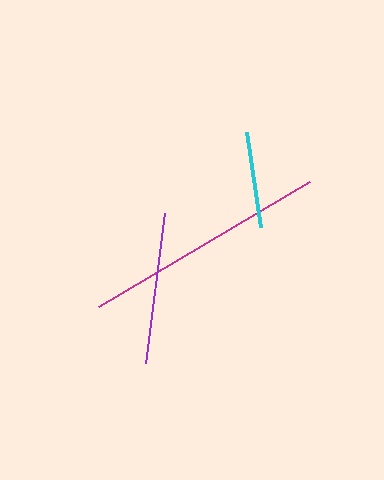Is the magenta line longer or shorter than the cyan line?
The magenta line is longer than the cyan line.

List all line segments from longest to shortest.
From longest to shortest: magenta, purple, cyan.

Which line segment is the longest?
The magenta line is the longest at approximately 245 pixels.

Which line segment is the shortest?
The cyan line is the shortest at approximately 95 pixels.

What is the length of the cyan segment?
The cyan segment is approximately 95 pixels long.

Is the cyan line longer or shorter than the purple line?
The purple line is longer than the cyan line.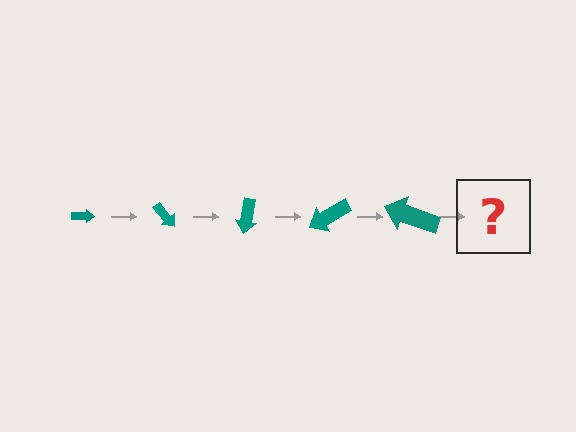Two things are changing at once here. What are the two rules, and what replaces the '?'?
The two rules are that the arrow grows larger each step and it rotates 50 degrees each step. The '?' should be an arrow, larger than the previous one and rotated 250 degrees from the start.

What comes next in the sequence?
The next element should be an arrow, larger than the previous one and rotated 250 degrees from the start.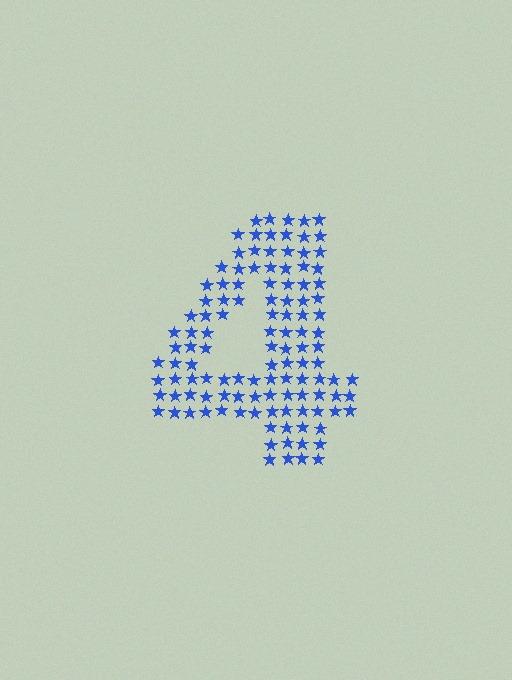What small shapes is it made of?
It is made of small stars.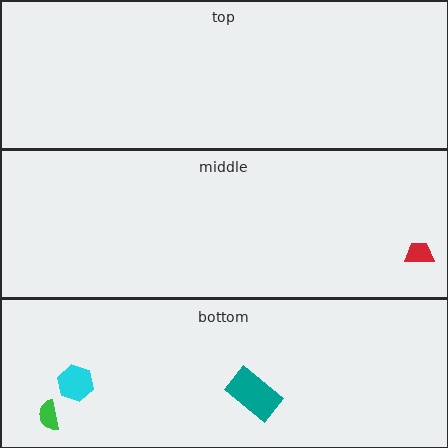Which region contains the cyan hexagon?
The bottom region.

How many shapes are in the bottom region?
3.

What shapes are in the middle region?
The red trapezoid.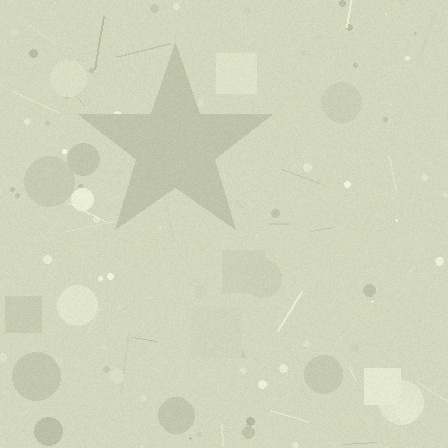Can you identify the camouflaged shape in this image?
The camouflaged shape is a star.